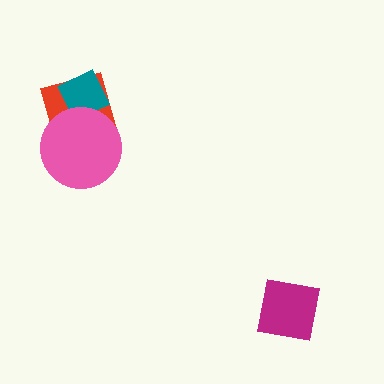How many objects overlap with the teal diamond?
2 objects overlap with the teal diamond.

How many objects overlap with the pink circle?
2 objects overlap with the pink circle.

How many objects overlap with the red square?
2 objects overlap with the red square.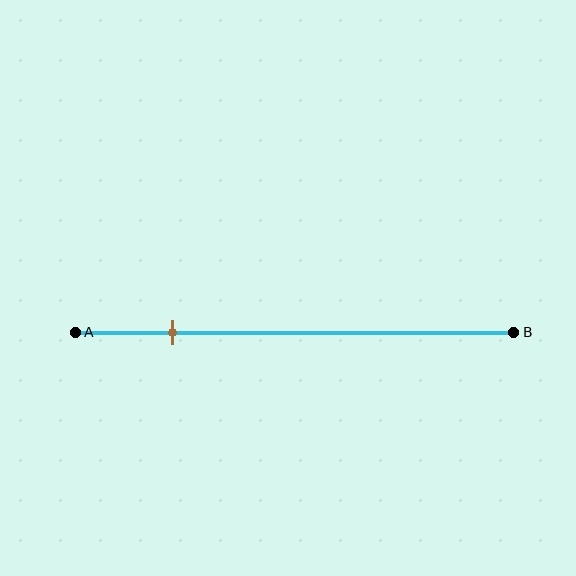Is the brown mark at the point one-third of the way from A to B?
No, the mark is at about 20% from A, not at the 33% one-third point.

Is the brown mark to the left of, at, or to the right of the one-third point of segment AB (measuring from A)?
The brown mark is to the left of the one-third point of segment AB.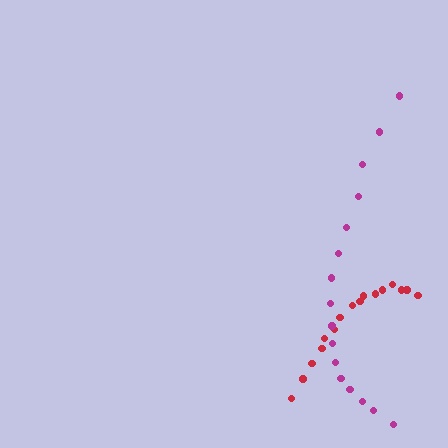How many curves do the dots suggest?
There are 2 distinct paths.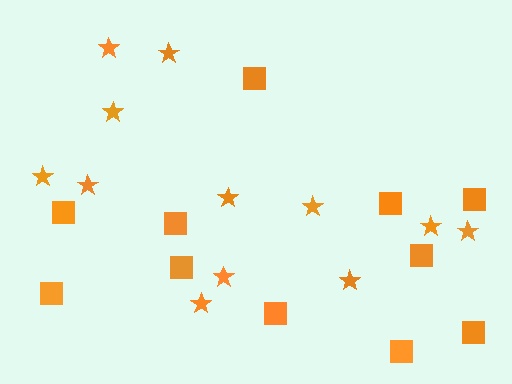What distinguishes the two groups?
There are 2 groups: one group of stars (12) and one group of squares (11).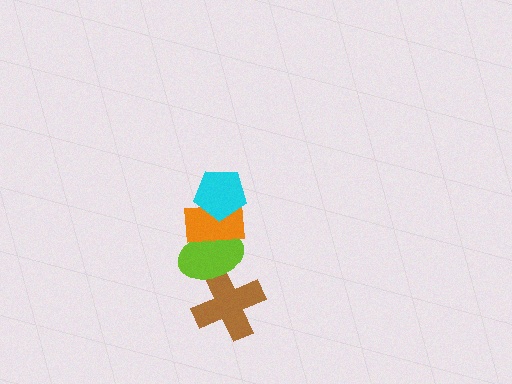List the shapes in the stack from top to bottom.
From top to bottom: the cyan pentagon, the orange rectangle, the lime ellipse, the brown cross.